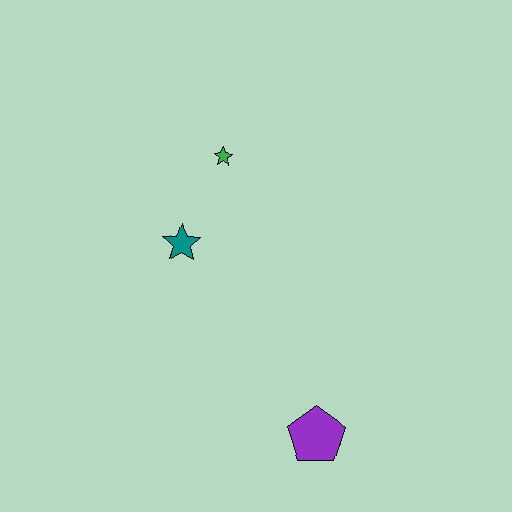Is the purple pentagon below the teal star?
Yes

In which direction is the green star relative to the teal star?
The green star is above the teal star.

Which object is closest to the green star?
The teal star is closest to the green star.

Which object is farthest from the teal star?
The purple pentagon is farthest from the teal star.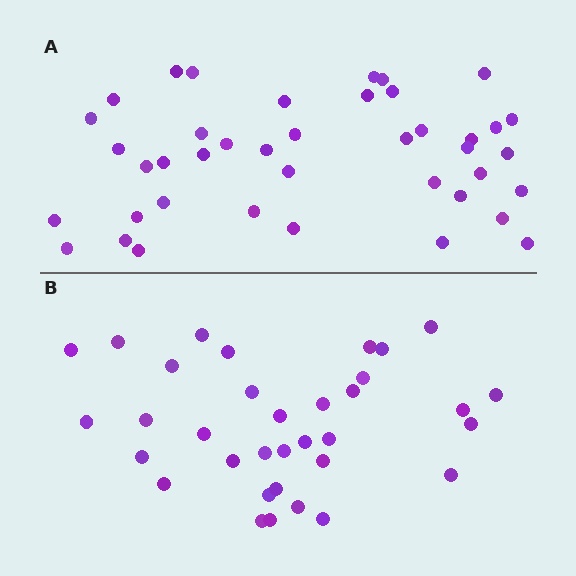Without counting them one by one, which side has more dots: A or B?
Region A (the top region) has more dots.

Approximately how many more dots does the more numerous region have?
Region A has roughly 8 or so more dots than region B.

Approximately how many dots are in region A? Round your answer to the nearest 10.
About 40 dots. (The exact count is 41, which rounds to 40.)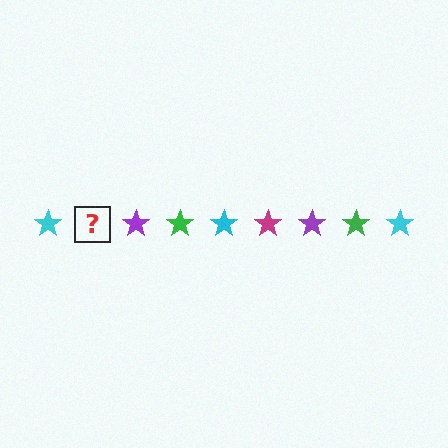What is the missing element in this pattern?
The missing element is a magenta star.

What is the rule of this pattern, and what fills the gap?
The rule is that the pattern cycles through cyan, magenta, purple, green stars. The gap should be filled with a magenta star.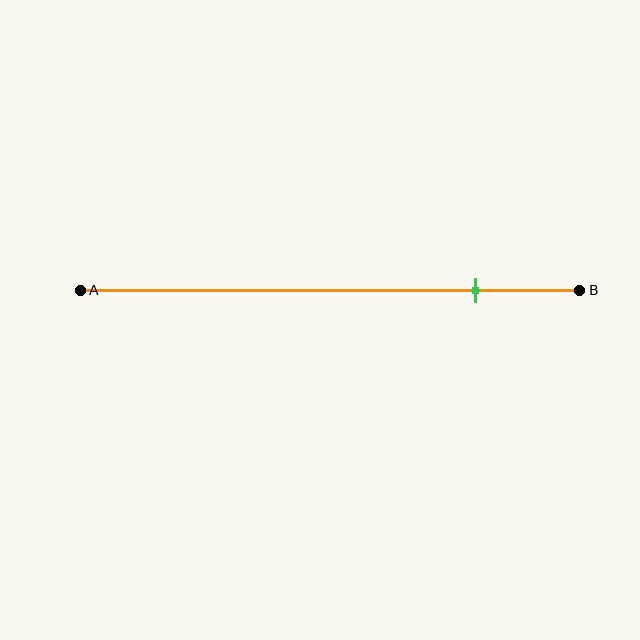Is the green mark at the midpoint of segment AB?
No, the mark is at about 80% from A, not at the 50% midpoint.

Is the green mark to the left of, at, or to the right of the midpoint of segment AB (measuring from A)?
The green mark is to the right of the midpoint of segment AB.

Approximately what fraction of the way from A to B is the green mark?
The green mark is approximately 80% of the way from A to B.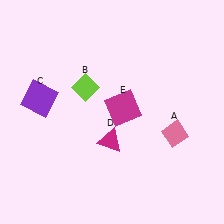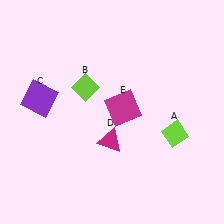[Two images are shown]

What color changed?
The diamond (A) changed from pink in Image 1 to lime in Image 2.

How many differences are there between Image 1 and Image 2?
There is 1 difference between the two images.